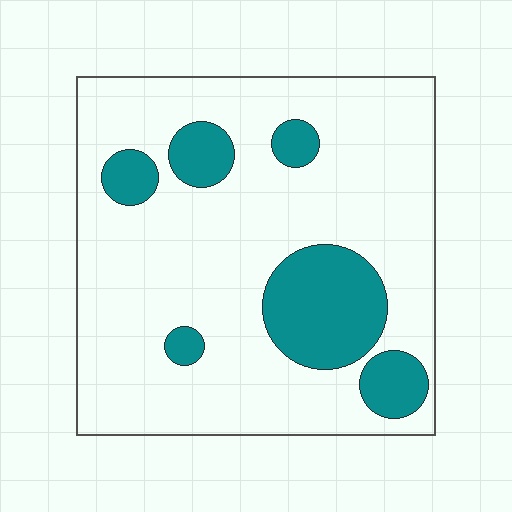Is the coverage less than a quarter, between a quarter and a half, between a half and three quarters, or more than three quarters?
Less than a quarter.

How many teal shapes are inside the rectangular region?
6.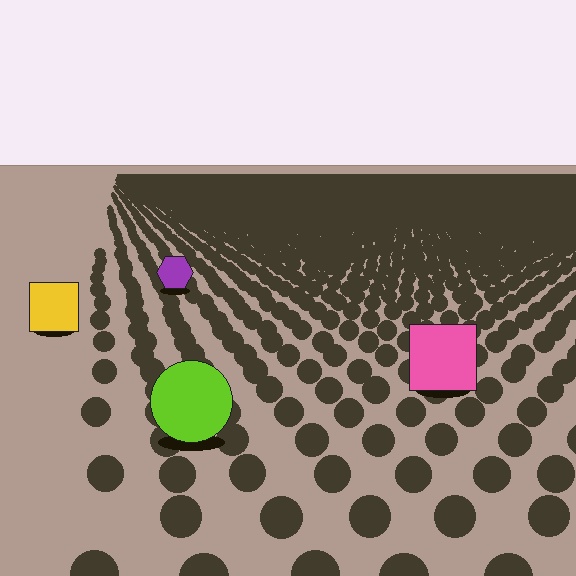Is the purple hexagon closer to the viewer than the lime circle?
No. The lime circle is closer — you can tell from the texture gradient: the ground texture is coarser near it.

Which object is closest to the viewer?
The lime circle is closest. The texture marks near it are larger and more spread out.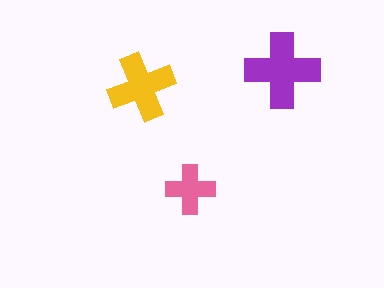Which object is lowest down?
The pink cross is bottommost.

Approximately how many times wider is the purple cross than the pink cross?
About 1.5 times wider.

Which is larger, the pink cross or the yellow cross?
The yellow one.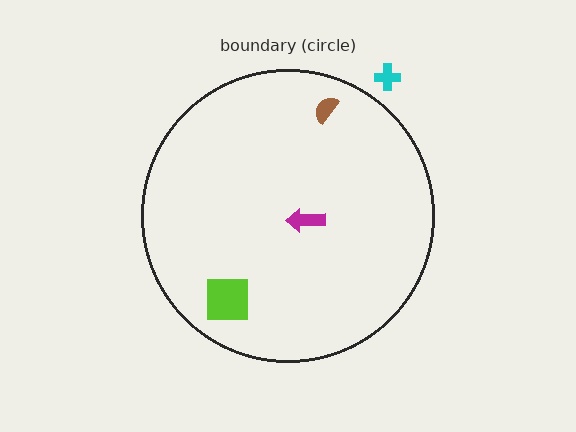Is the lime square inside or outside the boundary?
Inside.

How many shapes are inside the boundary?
3 inside, 1 outside.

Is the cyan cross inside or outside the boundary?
Outside.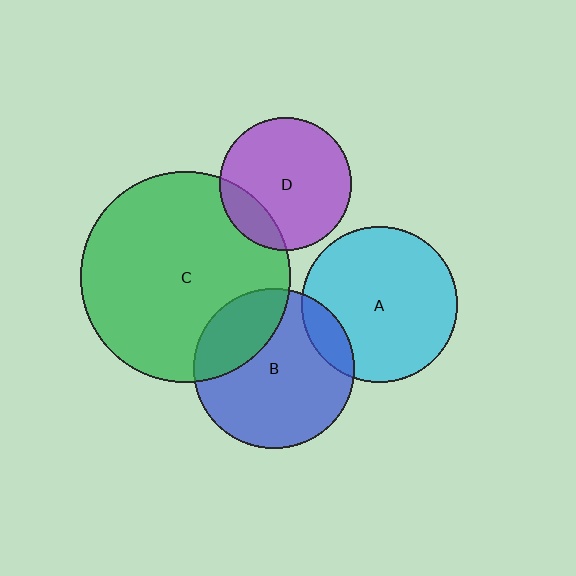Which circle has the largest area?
Circle C (green).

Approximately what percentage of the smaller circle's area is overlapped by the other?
Approximately 25%.